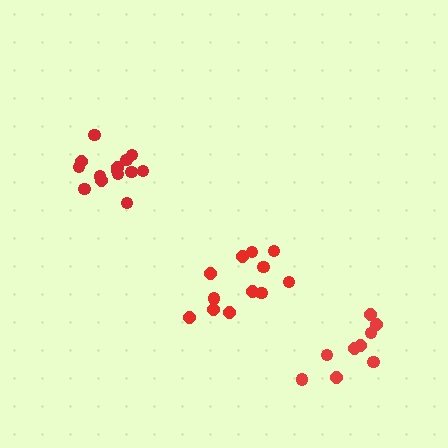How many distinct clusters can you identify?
There are 3 distinct clusters.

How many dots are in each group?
Group 1: 15 dots, Group 2: 9 dots, Group 3: 12 dots (36 total).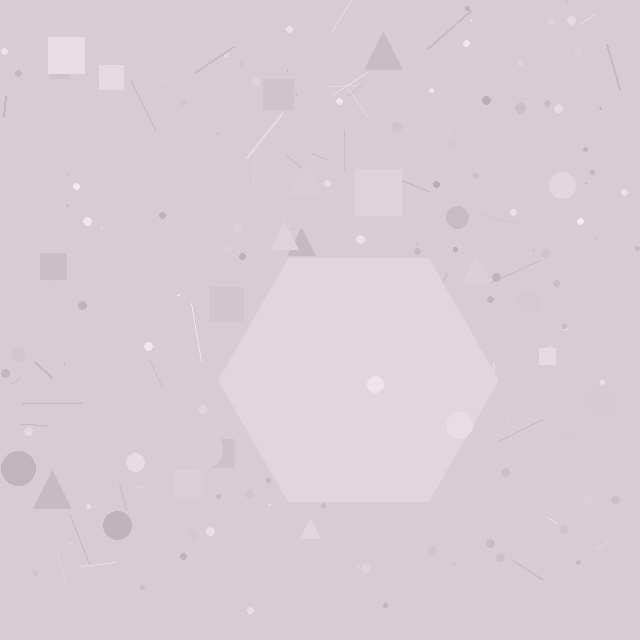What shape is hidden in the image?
A hexagon is hidden in the image.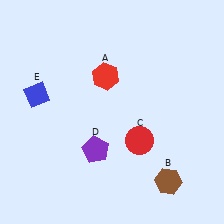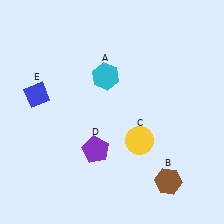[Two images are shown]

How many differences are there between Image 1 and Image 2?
There are 2 differences between the two images.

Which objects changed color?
A changed from red to cyan. C changed from red to yellow.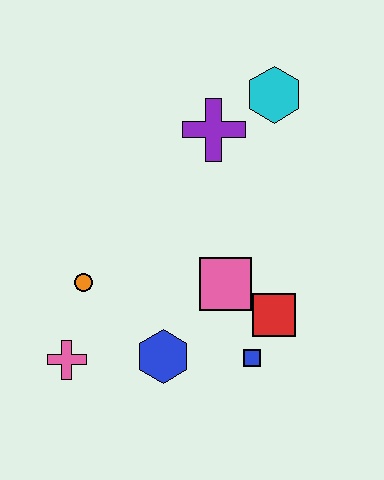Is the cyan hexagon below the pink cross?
No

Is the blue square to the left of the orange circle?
No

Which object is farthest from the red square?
The cyan hexagon is farthest from the red square.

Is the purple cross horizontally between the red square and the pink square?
No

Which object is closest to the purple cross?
The cyan hexagon is closest to the purple cross.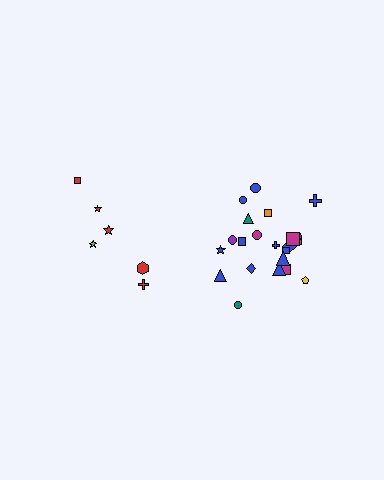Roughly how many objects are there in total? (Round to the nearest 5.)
Roughly 30 objects in total.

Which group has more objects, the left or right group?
The right group.